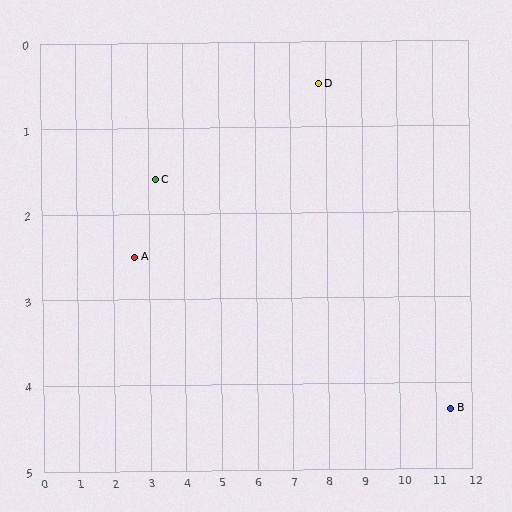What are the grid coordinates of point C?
Point C is at approximately (3.2, 1.6).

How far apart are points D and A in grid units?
Points D and A are about 5.6 grid units apart.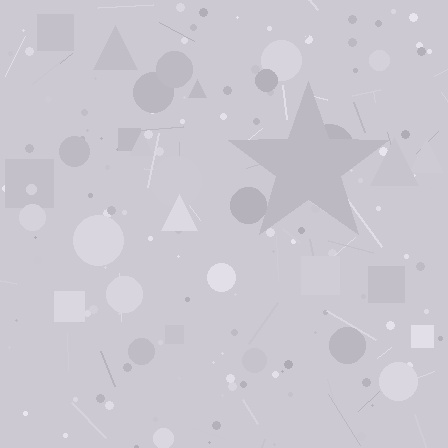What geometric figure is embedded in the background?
A star is embedded in the background.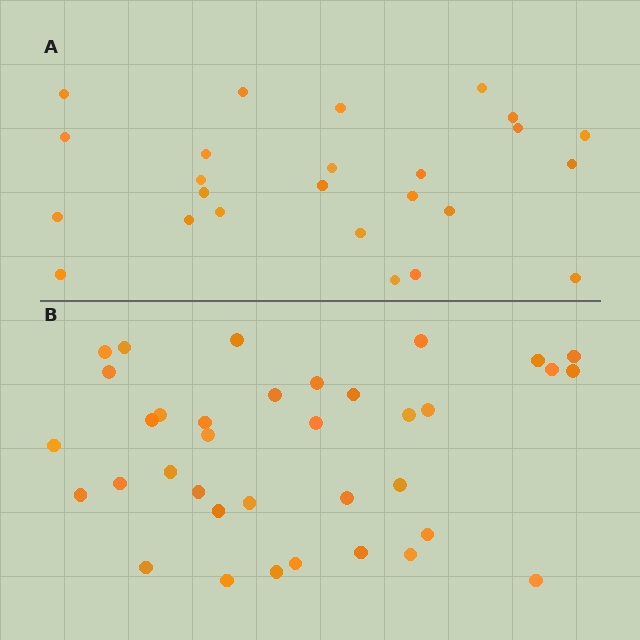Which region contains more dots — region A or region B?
Region B (the bottom region) has more dots.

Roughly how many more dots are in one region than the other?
Region B has roughly 12 or so more dots than region A.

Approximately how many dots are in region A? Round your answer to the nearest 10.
About 20 dots. (The exact count is 25, which rounds to 20.)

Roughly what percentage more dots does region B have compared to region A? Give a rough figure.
About 45% more.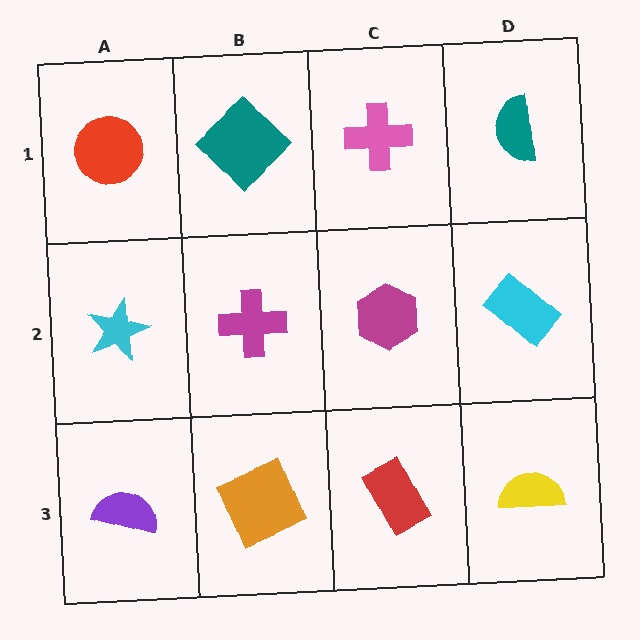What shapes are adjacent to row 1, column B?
A magenta cross (row 2, column B), a red circle (row 1, column A), a pink cross (row 1, column C).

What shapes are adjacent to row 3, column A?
A cyan star (row 2, column A), an orange square (row 3, column B).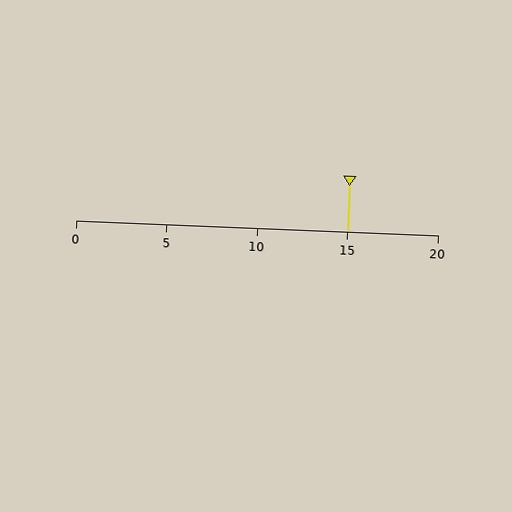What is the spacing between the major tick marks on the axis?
The major ticks are spaced 5 apart.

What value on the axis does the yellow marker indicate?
The marker indicates approximately 15.